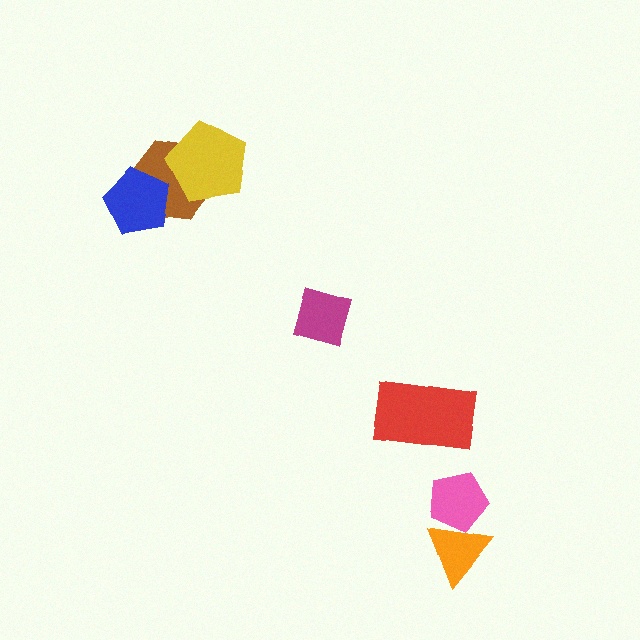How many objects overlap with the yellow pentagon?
1 object overlaps with the yellow pentagon.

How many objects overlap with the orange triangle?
1 object overlaps with the orange triangle.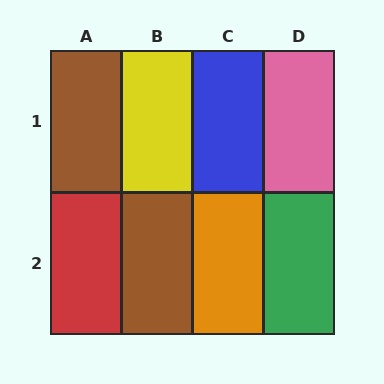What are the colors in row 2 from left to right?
Red, brown, orange, green.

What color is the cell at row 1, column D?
Pink.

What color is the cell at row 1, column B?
Yellow.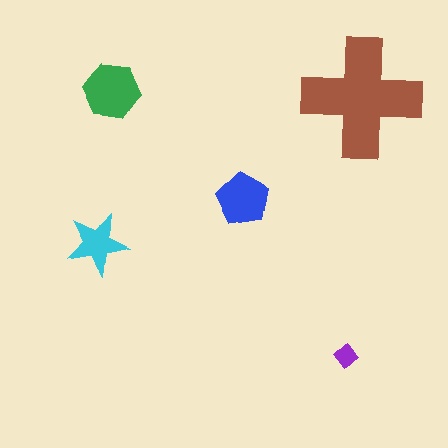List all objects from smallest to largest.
The purple diamond, the cyan star, the blue pentagon, the green hexagon, the brown cross.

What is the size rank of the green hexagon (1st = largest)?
2nd.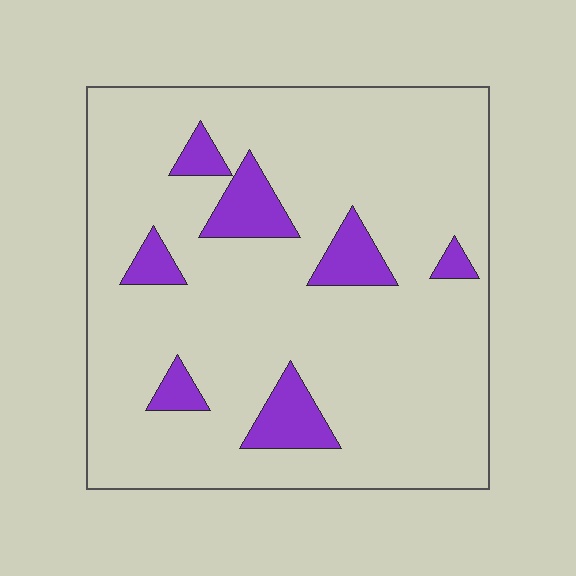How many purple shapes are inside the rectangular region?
7.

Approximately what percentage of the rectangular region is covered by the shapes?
Approximately 10%.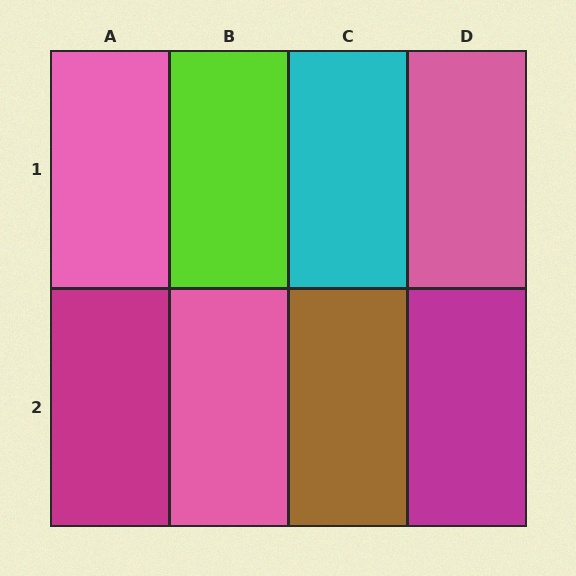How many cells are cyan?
1 cell is cyan.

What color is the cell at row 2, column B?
Pink.